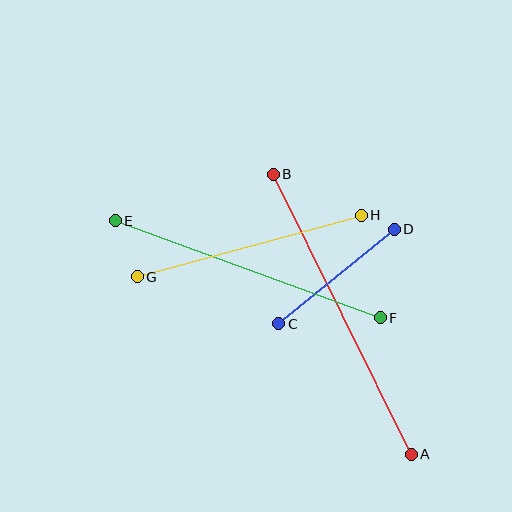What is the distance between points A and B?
The distance is approximately 312 pixels.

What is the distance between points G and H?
The distance is approximately 232 pixels.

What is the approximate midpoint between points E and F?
The midpoint is at approximately (248, 269) pixels.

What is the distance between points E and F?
The distance is approximately 282 pixels.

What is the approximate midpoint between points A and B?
The midpoint is at approximately (342, 314) pixels.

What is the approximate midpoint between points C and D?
The midpoint is at approximately (337, 277) pixels.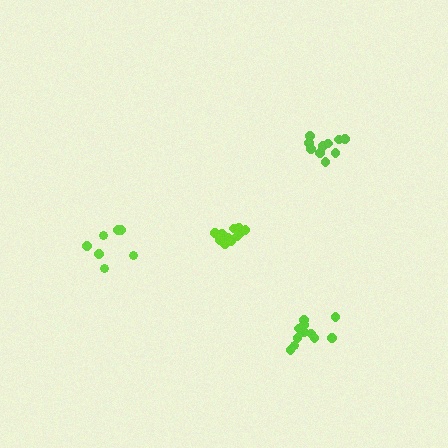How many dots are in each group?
Group 1: 7 dots, Group 2: 11 dots, Group 3: 12 dots, Group 4: 10 dots (40 total).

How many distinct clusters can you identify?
There are 4 distinct clusters.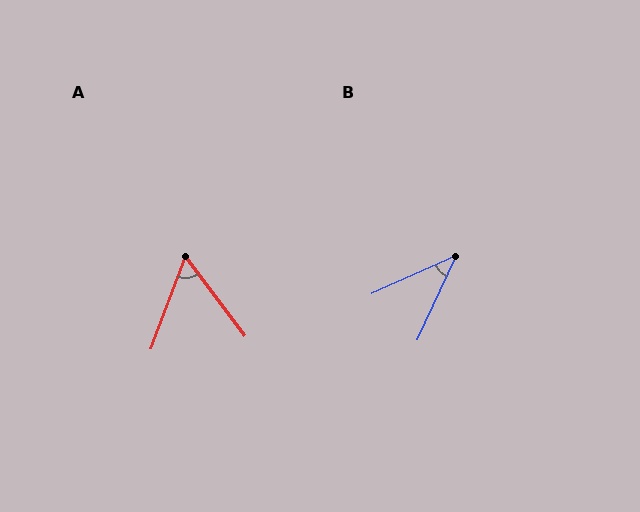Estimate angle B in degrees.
Approximately 41 degrees.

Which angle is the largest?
A, at approximately 57 degrees.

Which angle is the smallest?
B, at approximately 41 degrees.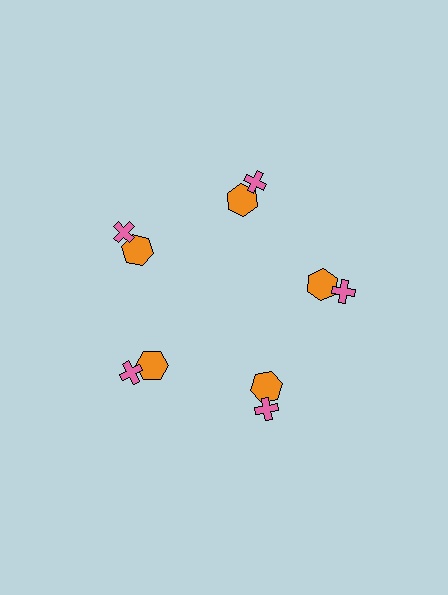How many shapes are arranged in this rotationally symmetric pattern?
There are 10 shapes, arranged in 5 groups of 2.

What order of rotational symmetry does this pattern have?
This pattern has 5-fold rotational symmetry.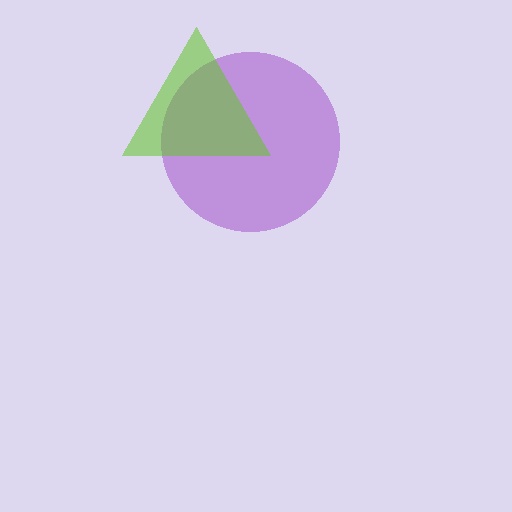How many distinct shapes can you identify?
There are 2 distinct shapes: a purple circle, a lime triangle.